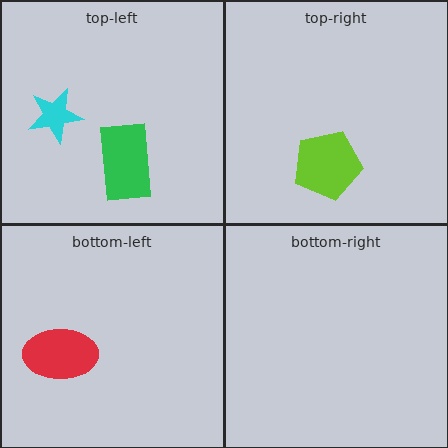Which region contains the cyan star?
The top-left region.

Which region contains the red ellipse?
The bottom-left region.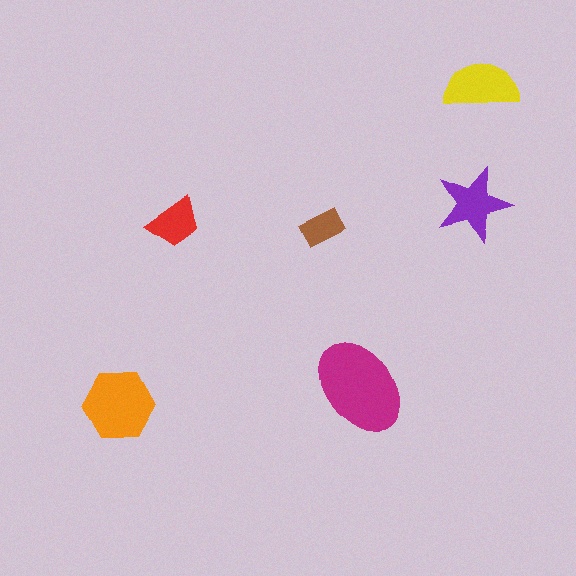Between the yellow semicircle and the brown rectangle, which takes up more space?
The yellow semicircle.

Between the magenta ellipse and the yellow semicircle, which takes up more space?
The magenta ellipse.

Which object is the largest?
The magenta ellipse.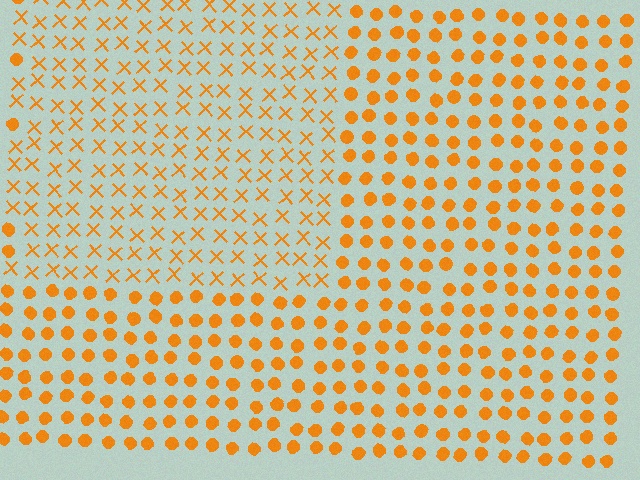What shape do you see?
I see a rectangle.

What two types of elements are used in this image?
The image uses X marks inside the rectangle region and circles outside it.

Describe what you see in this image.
The image is filled with small orange elements arranged in a uniform grid. A rectangle-shaped region contains X marks, while the surrounding area contains circles. The boundary is defined purely by the change in element shape.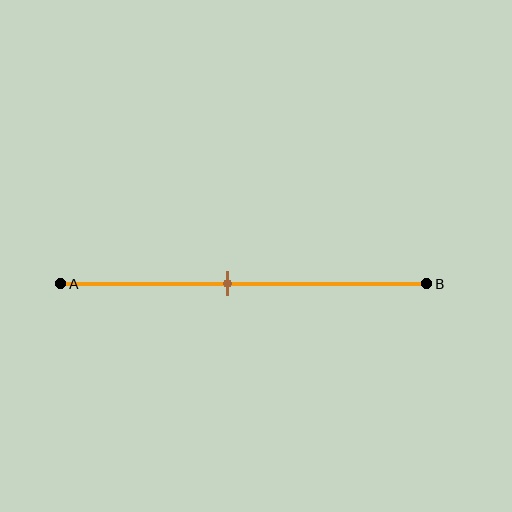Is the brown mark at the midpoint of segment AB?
No, the mark is at about 45% from A, not at the 50% midpoint.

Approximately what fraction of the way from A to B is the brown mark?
The brown mark is approximately 45% of the way from A to B.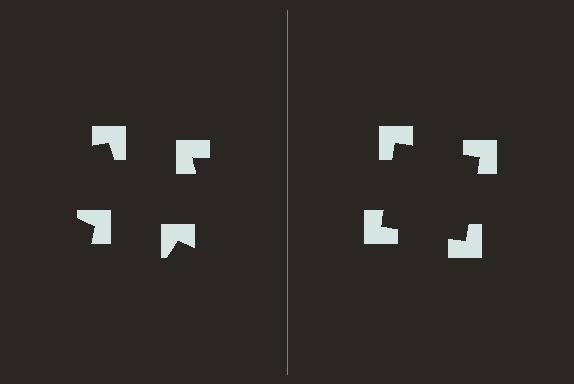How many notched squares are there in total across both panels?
8 — 4 on each side.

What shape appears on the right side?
An illusory square.